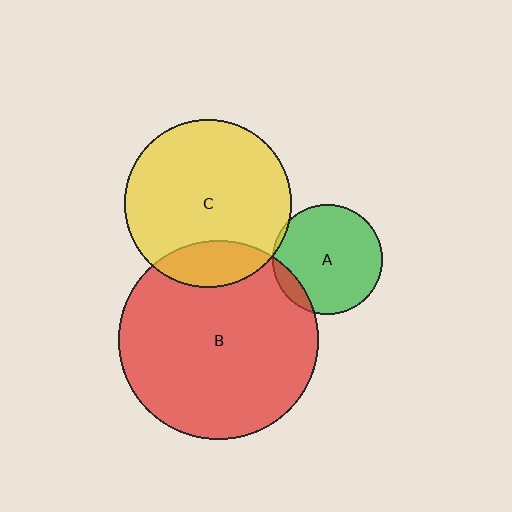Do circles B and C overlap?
Yes.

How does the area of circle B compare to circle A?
Approximately 3.3 times.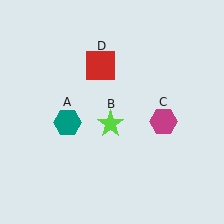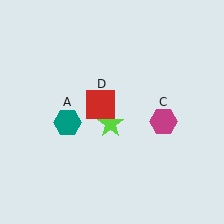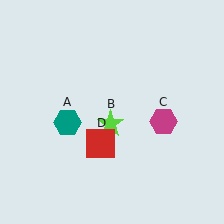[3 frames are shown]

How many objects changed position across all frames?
1 object changed position: red square (object D).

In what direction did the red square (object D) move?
The red square (object D) moved down.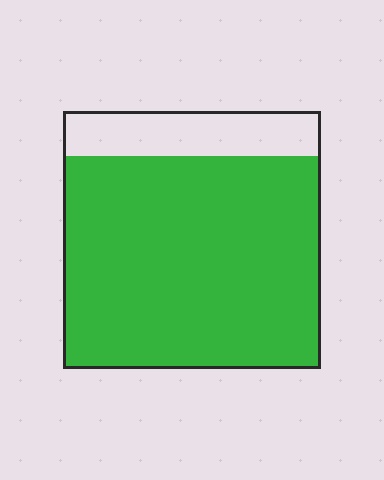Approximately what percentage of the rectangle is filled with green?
Approximately 85%.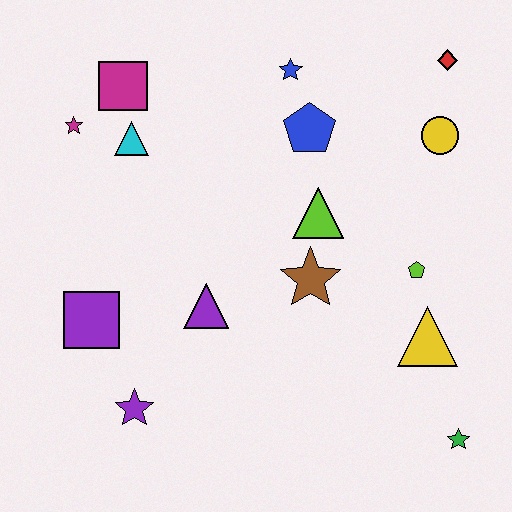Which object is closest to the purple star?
The purple square is closest to the purple star.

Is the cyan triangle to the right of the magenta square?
Yes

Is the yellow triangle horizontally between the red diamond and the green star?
No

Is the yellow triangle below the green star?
No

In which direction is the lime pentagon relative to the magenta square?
The lime pentagon is to the right of the magenta square.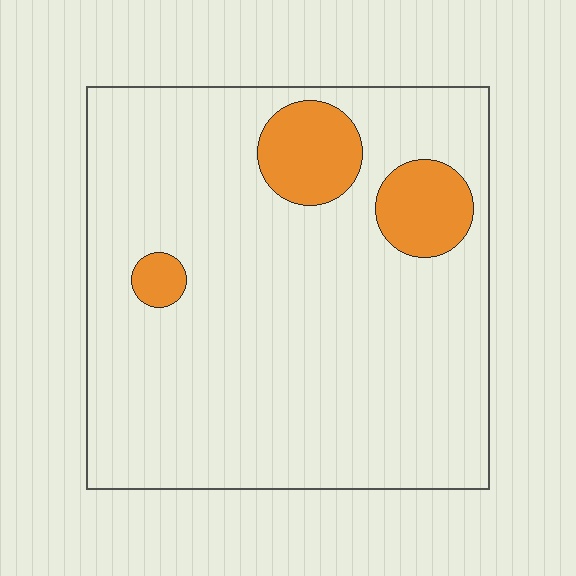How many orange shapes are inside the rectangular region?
3.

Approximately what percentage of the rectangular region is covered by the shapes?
Approximately 10%.